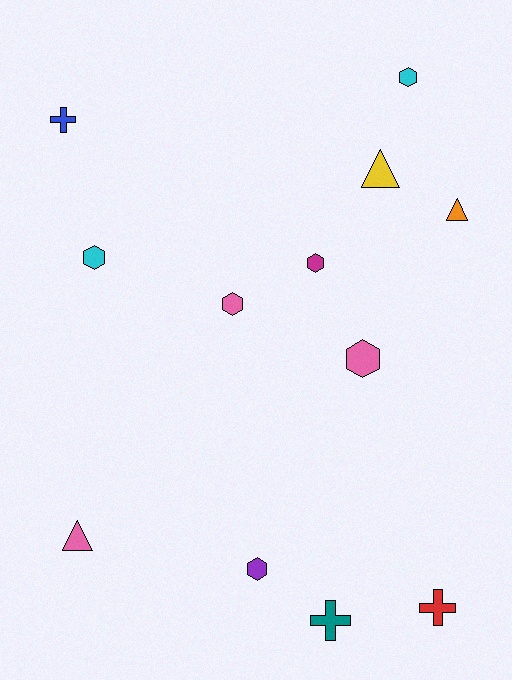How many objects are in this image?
There are 12 objects.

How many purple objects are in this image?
There is 1 purple object.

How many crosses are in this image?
There are 3 crosses.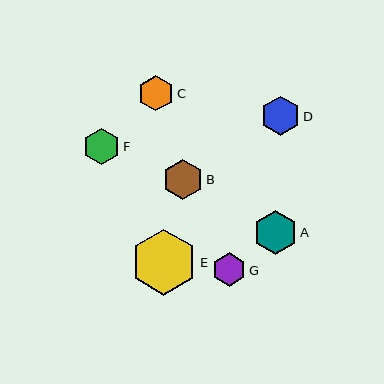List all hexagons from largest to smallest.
From largest to smallest: E, A, B, D, F, C, G.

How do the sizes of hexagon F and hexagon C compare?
Hexagon F and hexagon C are approximately the same size.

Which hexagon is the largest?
Hexagon E is the largest with a size of approximately 66 pixels.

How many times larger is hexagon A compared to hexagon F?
Hexagon A is approximately 1.2 times the size of hexagon F.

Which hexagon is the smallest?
Hexagon G is the smallest with a size of approximately 33 pixels.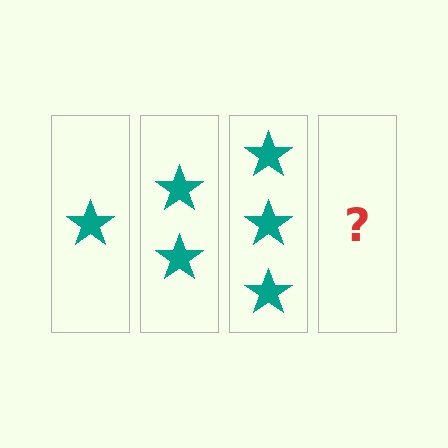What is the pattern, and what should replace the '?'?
The pattern is that each step adds one more star. The '?' should be 4 stars.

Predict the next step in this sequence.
The next step is 4 stars.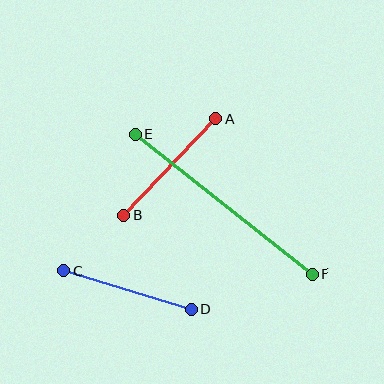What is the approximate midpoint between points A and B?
The midpoint is at approximately (170, 167) pixels.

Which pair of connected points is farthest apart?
Points E and F are farthest apart.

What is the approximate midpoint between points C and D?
The midpoint is at approximately (128, 290) pixels.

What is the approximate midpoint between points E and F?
The midpoint is at approximately (224, 204) pixels.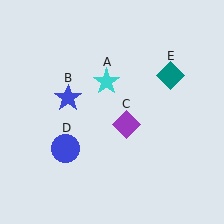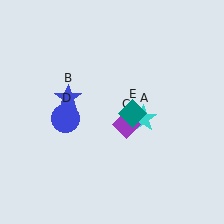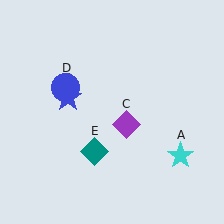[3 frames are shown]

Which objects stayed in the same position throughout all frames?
Blue star (object B) and purple diamond (object C) remained stationary.